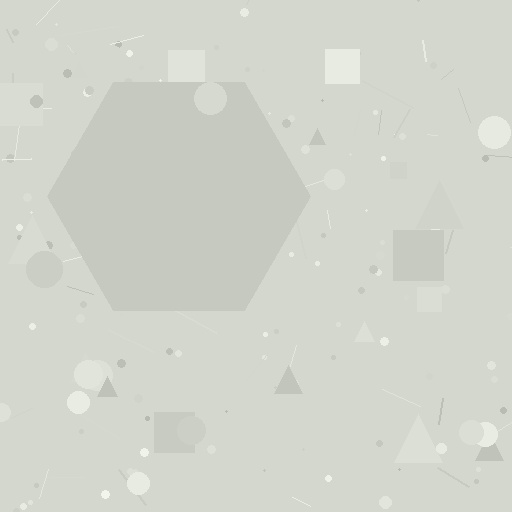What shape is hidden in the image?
A hexagon is hidden in the image.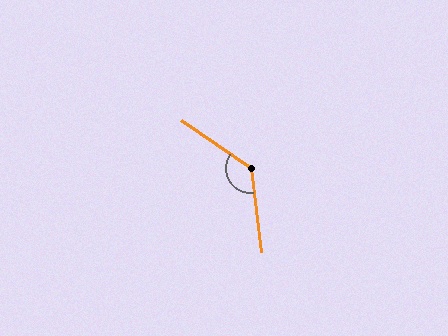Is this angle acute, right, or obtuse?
It is obtuse.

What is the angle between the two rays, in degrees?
Approximately 132 degrees.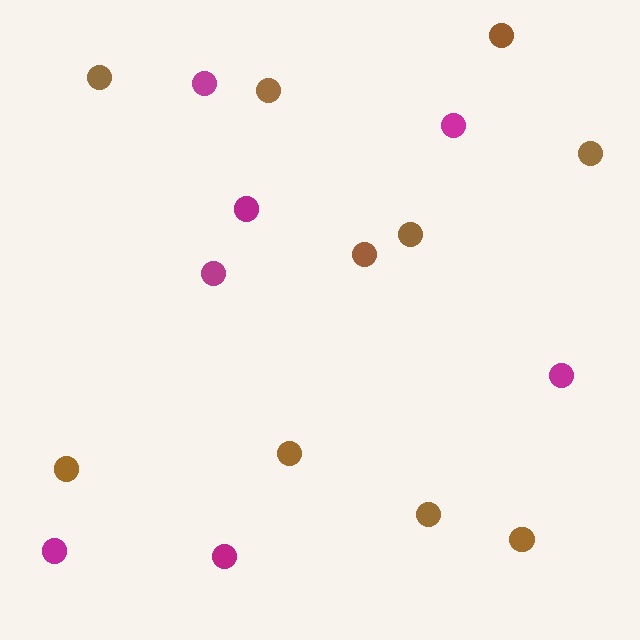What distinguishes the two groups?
There are 2 groups: one group of brown circles (10) and one group of magenta circles (7).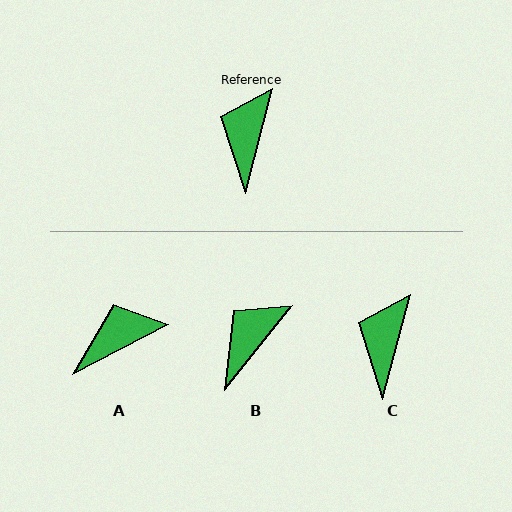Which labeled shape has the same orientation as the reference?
C.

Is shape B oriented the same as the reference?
No, it is off by about 24 degrees.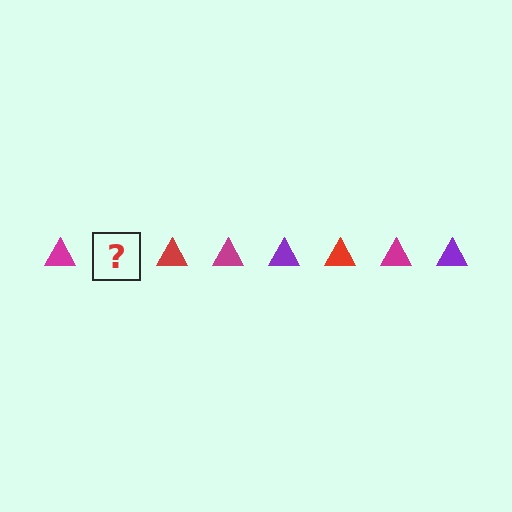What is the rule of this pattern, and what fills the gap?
The rule is that the pattern cycles through magenta, purple, red triangles. The gap should be filled with a purple triangle.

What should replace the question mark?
The question mark should be replaced with a purple triangle.